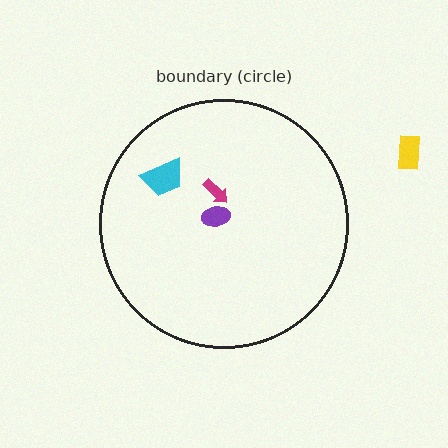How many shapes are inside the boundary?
3 inside, 1 outside.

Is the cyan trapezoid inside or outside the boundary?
Inside.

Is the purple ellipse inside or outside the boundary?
Inside.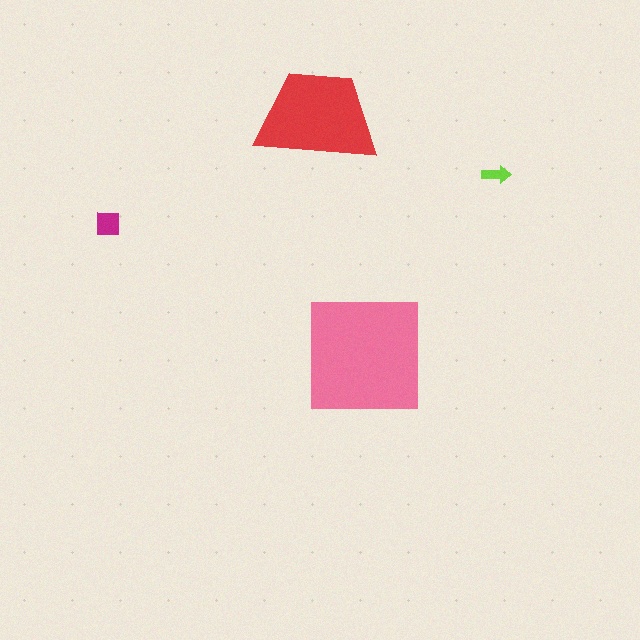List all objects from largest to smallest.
The pink square, the red trapezoid, the magenta square, the lime arrow.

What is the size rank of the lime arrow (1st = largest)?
4th.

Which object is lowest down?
The pink square is bottommost.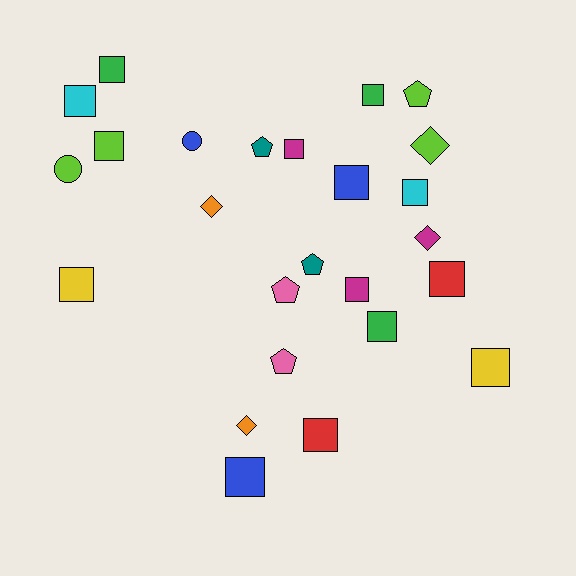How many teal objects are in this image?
There are 2 teal objects.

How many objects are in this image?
There are 25 objects.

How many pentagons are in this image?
There are 5 pentagons.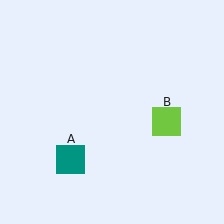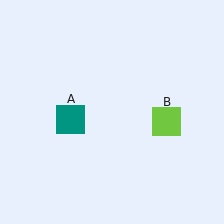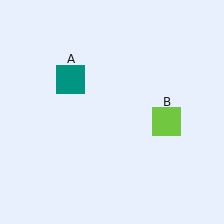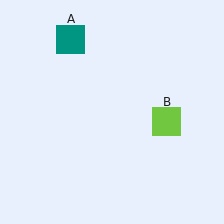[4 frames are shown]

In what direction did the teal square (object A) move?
The teal square (object A) moved up.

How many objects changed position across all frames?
1 object changed position: teal square (object A).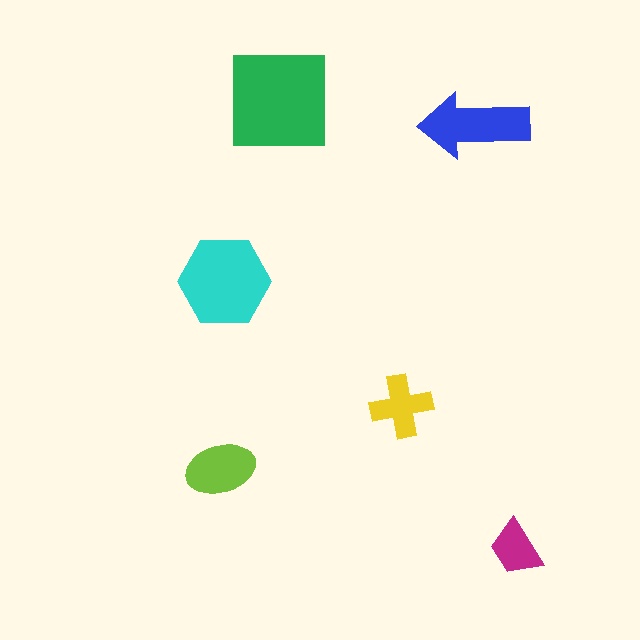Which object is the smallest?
The magenta trapezoid.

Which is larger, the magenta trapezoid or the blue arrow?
The blue arrow.